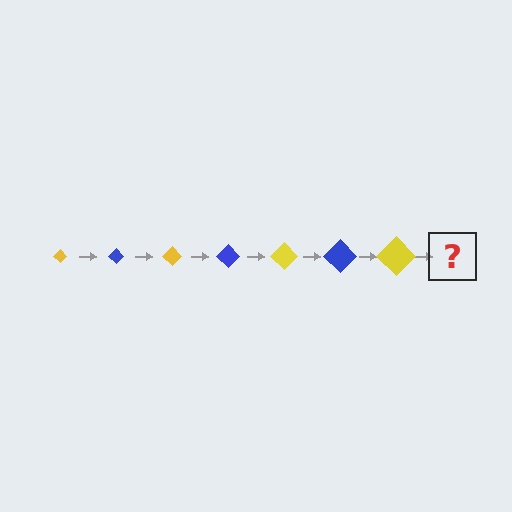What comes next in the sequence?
The next element should be a blue diamond, larger than the previous one.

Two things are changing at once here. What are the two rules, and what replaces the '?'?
The two rules are that the diamond grows larger each step and the color cycles through yellow and blue. The '?' should be a blue diamond, larger than the previous one.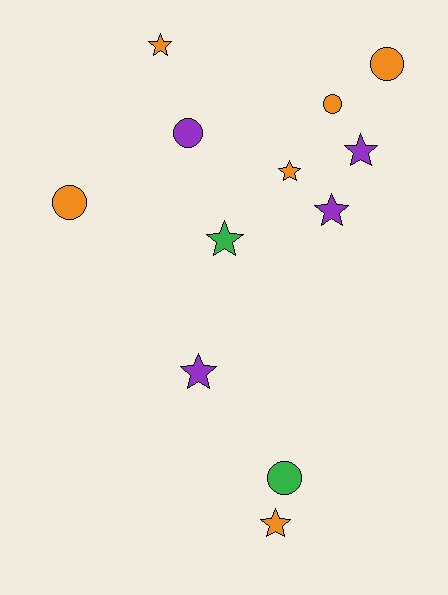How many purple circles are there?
There is 1 purple circle.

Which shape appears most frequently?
Star, with 7 objects.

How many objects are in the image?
There are 12 objects.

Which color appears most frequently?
Orange, with 6 objects.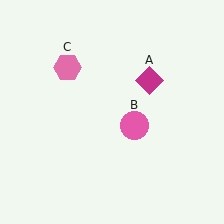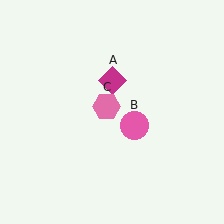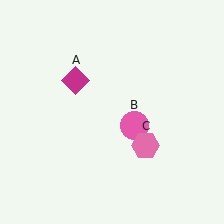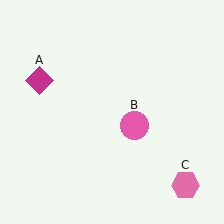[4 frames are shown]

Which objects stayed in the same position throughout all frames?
Pink circle (object B) remained stationary.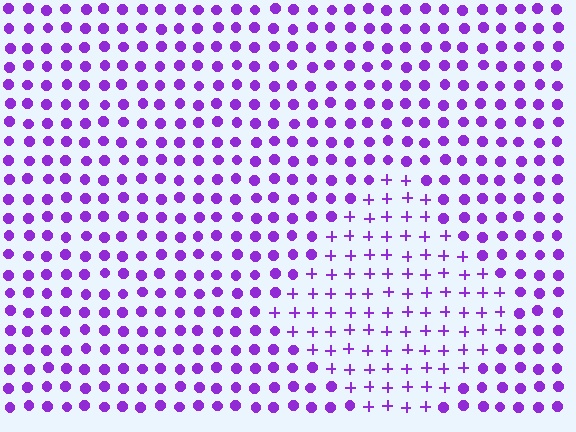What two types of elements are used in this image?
The image uses plus signs inside the diamond region and circles outside it.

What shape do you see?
I see a diamond.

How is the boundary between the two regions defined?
The boundary is defined by a change in element shape: plus signs inside vs. circles outside. All elements share the same color and spacing.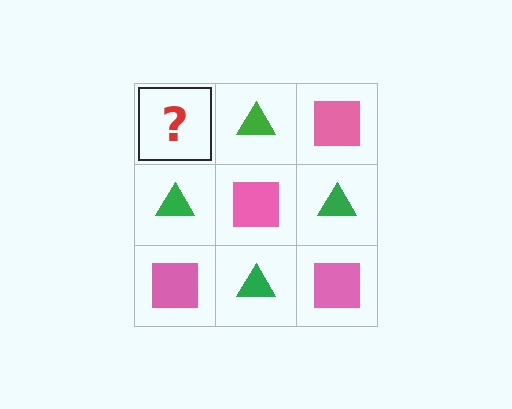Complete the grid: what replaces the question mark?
The question mark should be replaced with a pink square.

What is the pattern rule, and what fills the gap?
The rule is that it alternates pink square and green triangle in a checkerboard pattern. The gap should be filled with a pink square.